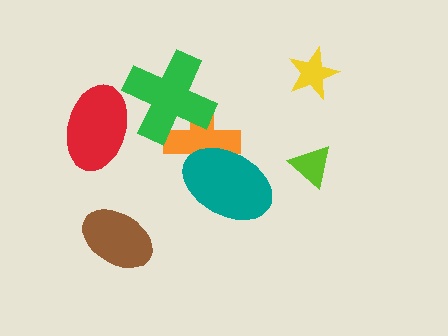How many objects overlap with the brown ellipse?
0 objects overlap with the brown ellipse.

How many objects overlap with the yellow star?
0 objects overlap with the yellow star.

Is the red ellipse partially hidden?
No, no other shape covers it.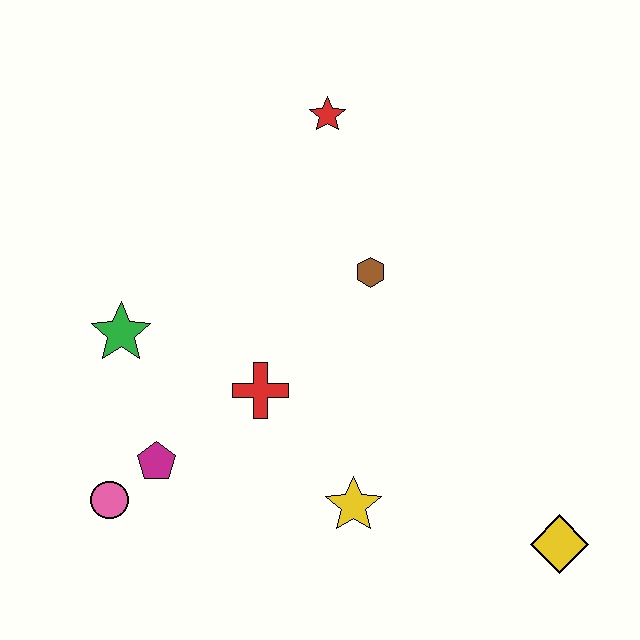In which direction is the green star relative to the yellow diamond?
The green star is to the left of the yellow diamond.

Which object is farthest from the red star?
The yellow diamond is farthest from the red star.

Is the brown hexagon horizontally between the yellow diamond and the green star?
Yes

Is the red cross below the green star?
Yes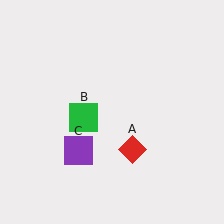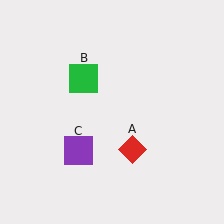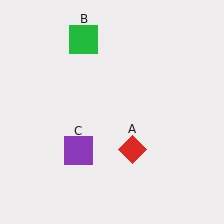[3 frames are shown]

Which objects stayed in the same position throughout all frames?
Red diamond (object A) and purple square (object C) remained stationary.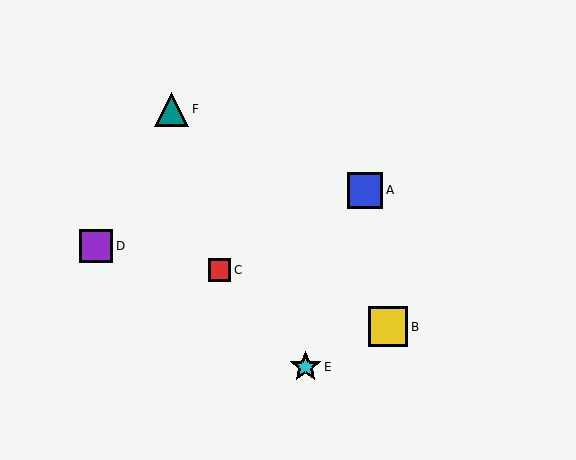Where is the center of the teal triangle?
The center of the teal triangle is at (172, 109).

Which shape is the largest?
The yellow square (labeled B) is the largest.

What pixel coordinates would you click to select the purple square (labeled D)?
Click at (96, 246) to select the purple square D.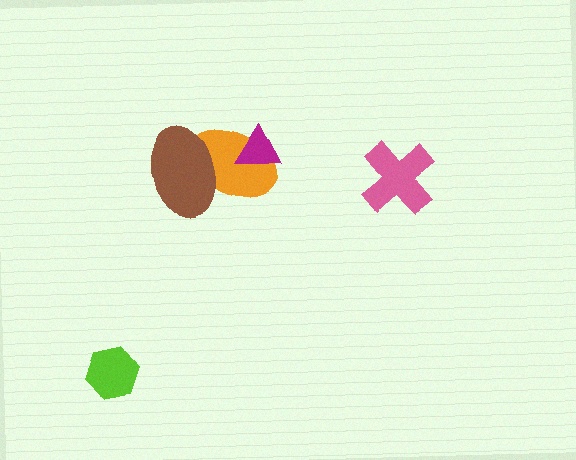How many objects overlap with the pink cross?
0 objects overlap with the pink cross.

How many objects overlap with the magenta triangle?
1 object overlaps with the magenta triangle.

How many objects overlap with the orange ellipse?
2 objects overlap with the orange ellipse.